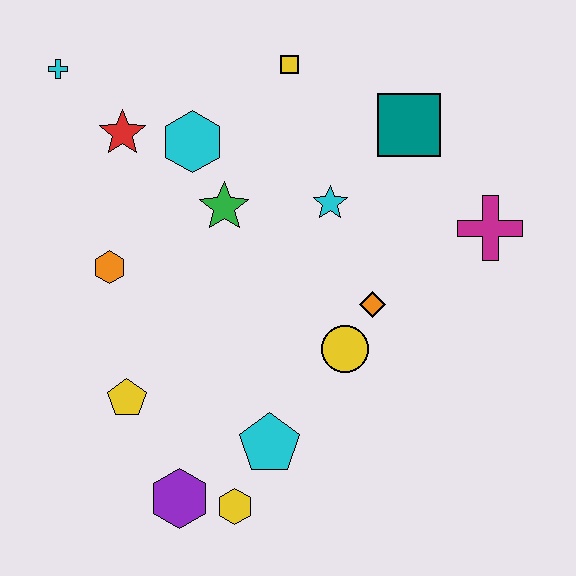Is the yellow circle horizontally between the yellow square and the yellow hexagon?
No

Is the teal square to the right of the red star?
Yes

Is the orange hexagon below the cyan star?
Yes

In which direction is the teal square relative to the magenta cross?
The teal square is above the magenta cross.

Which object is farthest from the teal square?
The purple hexagon is farthest from the teal square.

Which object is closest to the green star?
The cyan hexagon is closest to the green star.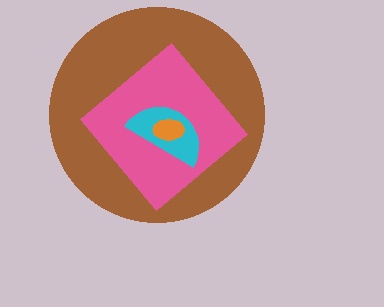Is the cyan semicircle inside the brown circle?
Yes.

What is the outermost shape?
The brown circle.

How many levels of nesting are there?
4.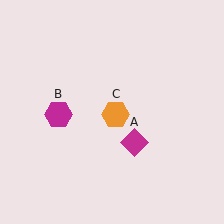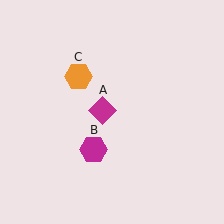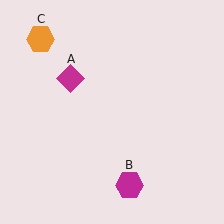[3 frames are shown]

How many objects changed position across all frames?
3 objects changed position: magenta diamond (object A), magenta hexagon (object B), orange hexagon (object C).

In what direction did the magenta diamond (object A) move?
The magenta diamond (object A) moved up and to the left.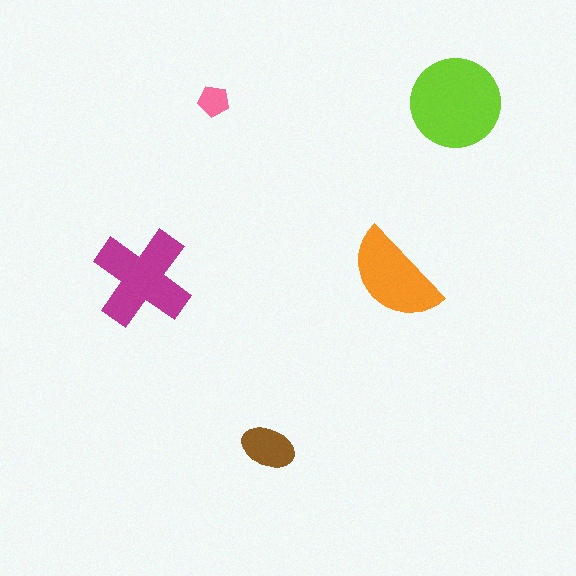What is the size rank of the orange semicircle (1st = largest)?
3rd.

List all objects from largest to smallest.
The lime circle, the magenta cross, the orange semicircle, the brown ellipse, the pink pentagon.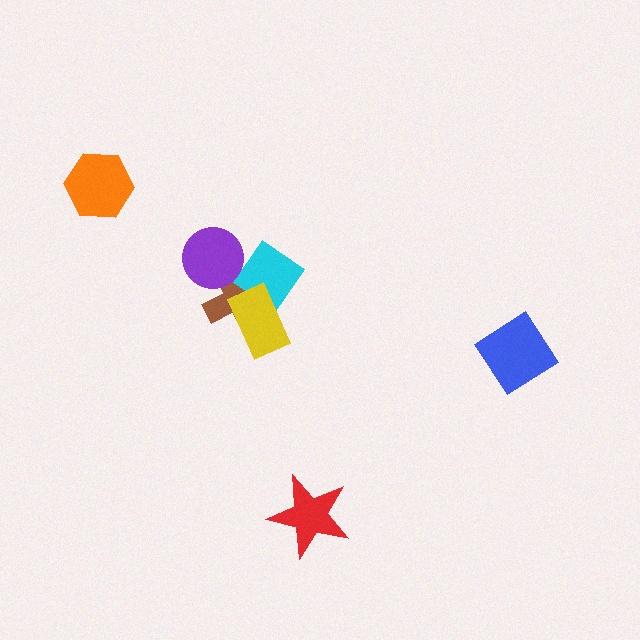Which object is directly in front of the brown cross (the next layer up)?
The cyan diamond is directly in front of the brown cross.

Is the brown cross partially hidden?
Yes, it is partially covered by another shape.